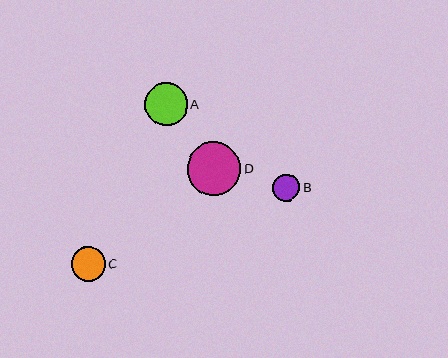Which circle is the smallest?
Circle B is the smallest with a size of approximately 27 pixels.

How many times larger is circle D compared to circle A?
Circle D is approximately 1.3 times the size of circle A.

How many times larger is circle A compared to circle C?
Circle A is approximately 1.2 times the size of circle C.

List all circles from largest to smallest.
From largest to smallest: D, A, C, B.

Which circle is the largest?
Circle D is the largest with a size of approximately 54 pixels.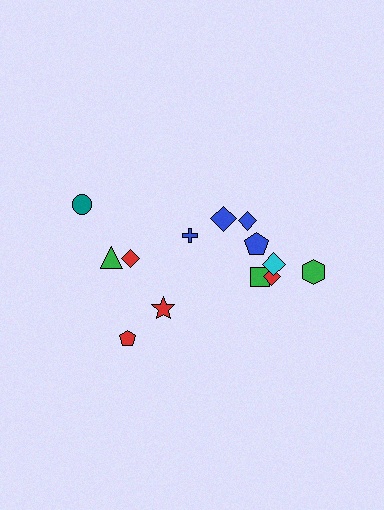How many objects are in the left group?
There are 5 objects.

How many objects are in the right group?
There are 8 objects.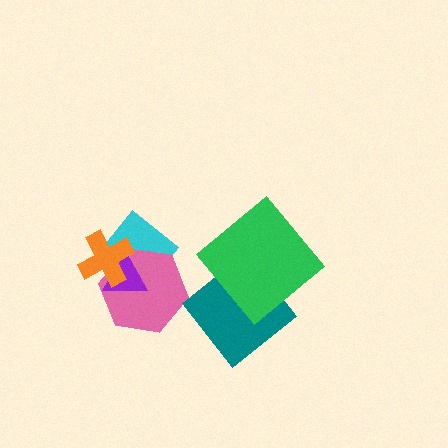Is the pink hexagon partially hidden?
Yes, it is partially covered by another shape.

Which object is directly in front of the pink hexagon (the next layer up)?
The purple triangle is directly in front of the pink hexagon.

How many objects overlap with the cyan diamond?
3 objects overlap with the cyan diamond.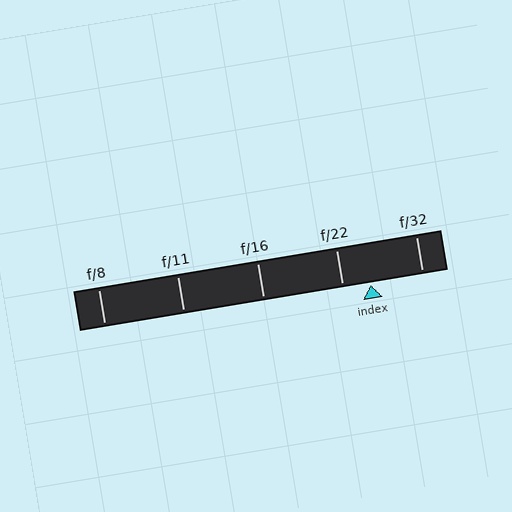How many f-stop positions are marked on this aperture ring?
There are 5 f-stop positions marked.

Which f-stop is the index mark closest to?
The index mark is closest to f/22.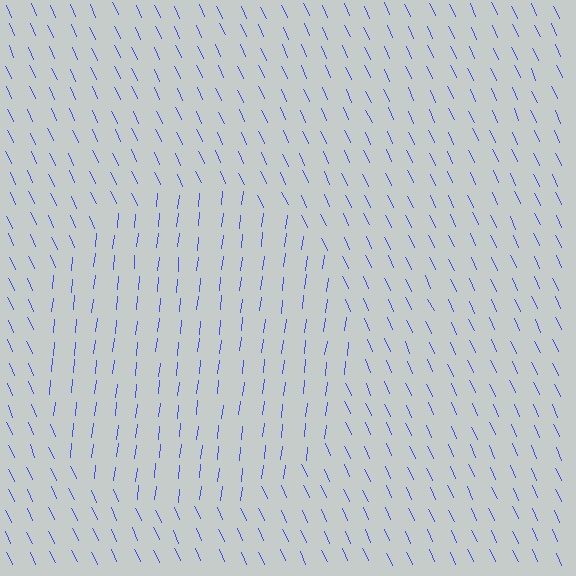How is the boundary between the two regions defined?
The boundary is defined purely by a change in line orientation (approximately 30 degrees difference). All lines are the same color and thickness.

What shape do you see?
I see a circle.